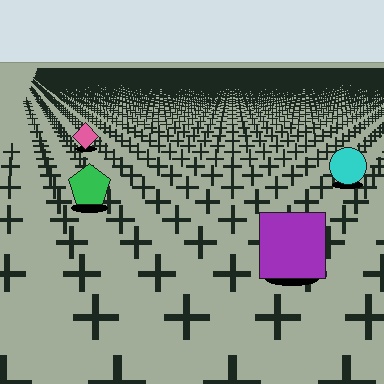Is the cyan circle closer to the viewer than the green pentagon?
No. The green pentagon is closer — you can tell from the texture gradient: the ground texture is coarser near it.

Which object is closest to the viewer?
The purple square is closest. The texture marks near it are larger and more spread out.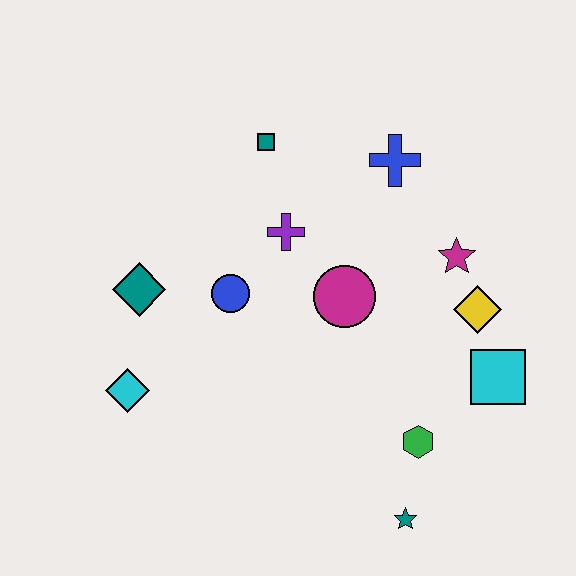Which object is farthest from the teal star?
The teal square is farthest from the teal star.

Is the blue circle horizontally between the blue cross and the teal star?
No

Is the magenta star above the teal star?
Yes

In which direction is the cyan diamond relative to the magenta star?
The cyan diamond is to the left of the magenta star.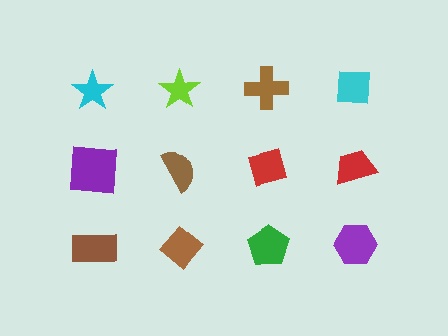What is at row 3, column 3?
A green pentagon.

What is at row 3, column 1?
A brown rectangle.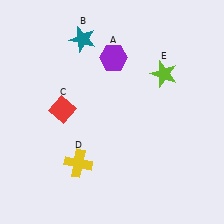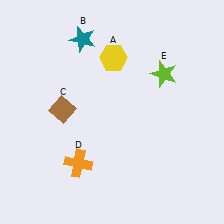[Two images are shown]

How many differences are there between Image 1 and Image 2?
There are 3 differences between the two images.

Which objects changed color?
A changed from purple to yellow. C changed from red to brown. D changed from yellow to orange.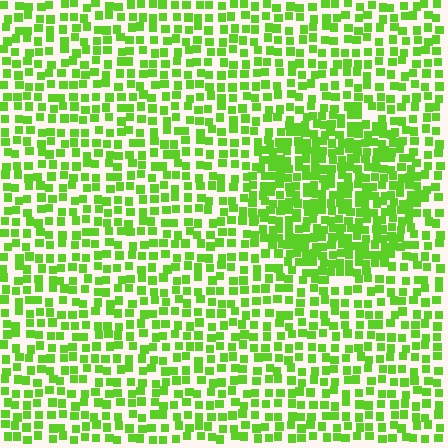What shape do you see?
I see a circle.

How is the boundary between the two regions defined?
The boundary is defined by a change in element density (approximately 1.7x ratio). All elements are the same color, size, and shape.